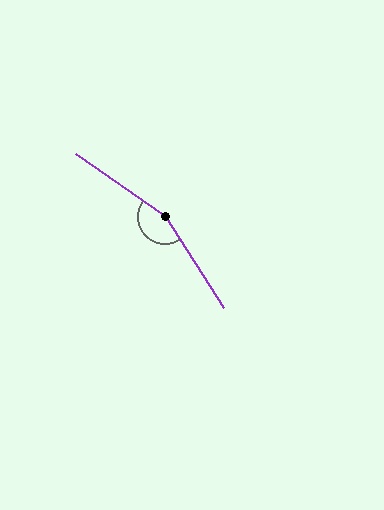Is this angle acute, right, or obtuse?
It is obtuse.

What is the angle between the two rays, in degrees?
Approximately 158 degrees.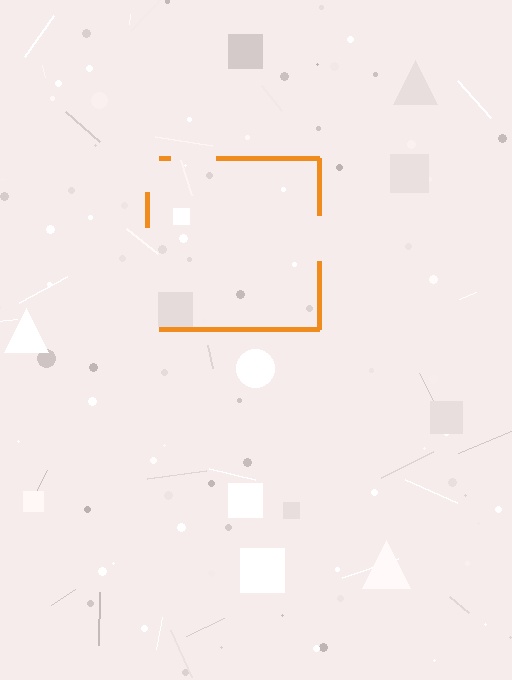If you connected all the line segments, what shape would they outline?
They would outline a square.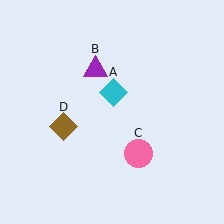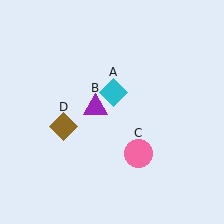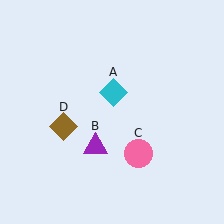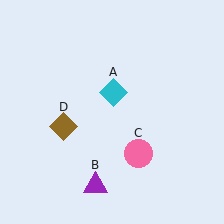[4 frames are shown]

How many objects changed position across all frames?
1 object changed position: purple triangle (object B).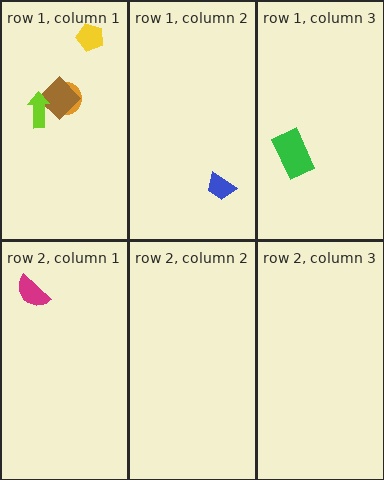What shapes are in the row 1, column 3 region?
The green rectangle.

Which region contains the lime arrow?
The row 1, column 1 region.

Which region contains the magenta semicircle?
The row 2, column 1 region.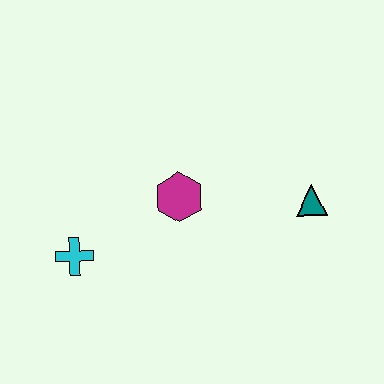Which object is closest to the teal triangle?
The magenta hexagon is closest to the teal triangle.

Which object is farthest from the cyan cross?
The teal triangle is farthest from the cyan cross.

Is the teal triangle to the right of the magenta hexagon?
Yes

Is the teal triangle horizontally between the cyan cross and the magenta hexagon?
No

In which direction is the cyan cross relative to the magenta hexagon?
The cyan cross is to the left of the magenta hexagon.